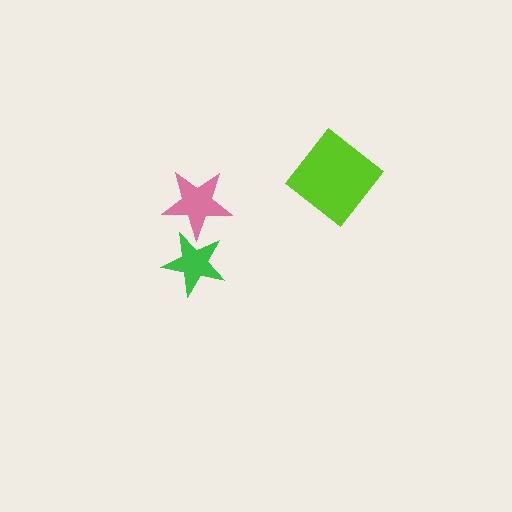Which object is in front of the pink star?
The green star is in front of the pink star.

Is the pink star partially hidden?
Yes, it is partially covered by another shape.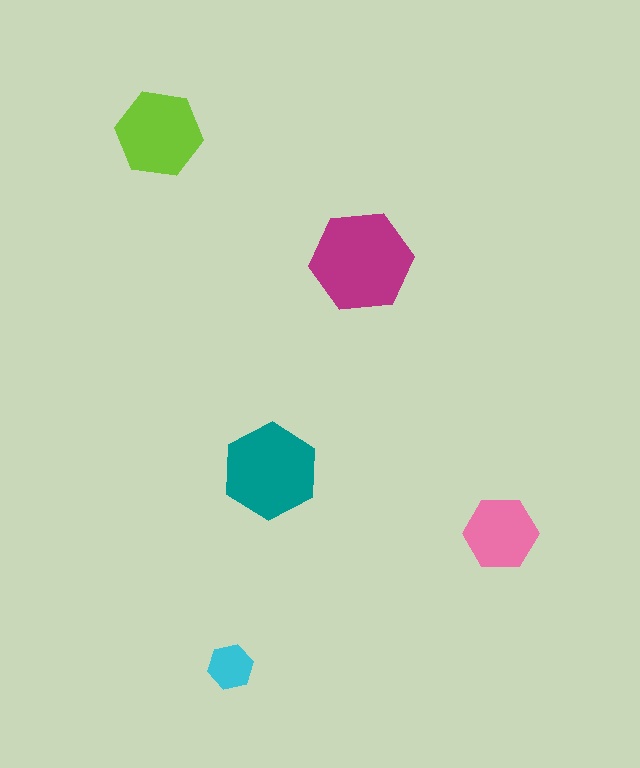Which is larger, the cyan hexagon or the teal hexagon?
The teal one.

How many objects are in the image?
There are 5 objects in the image.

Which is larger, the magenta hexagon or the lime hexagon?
The magenta one.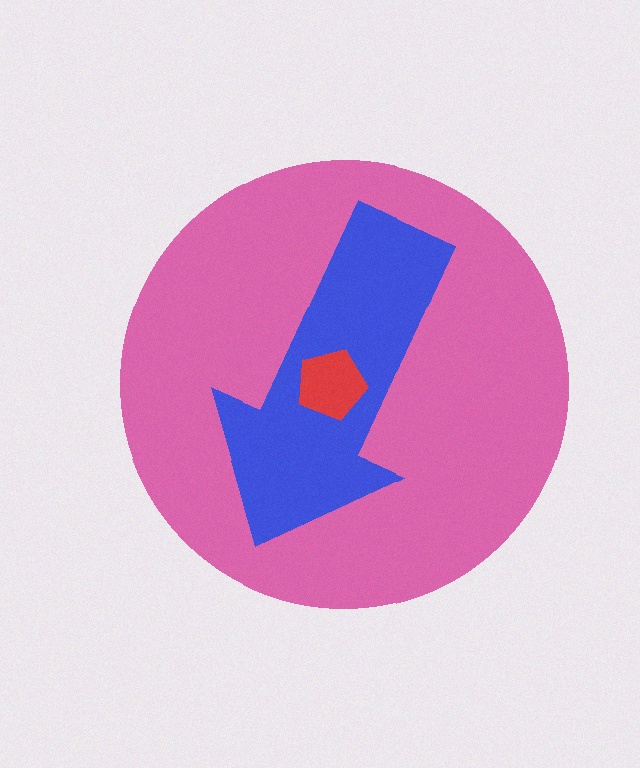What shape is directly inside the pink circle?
The blue arrow.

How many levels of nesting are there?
3.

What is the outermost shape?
The pink circle.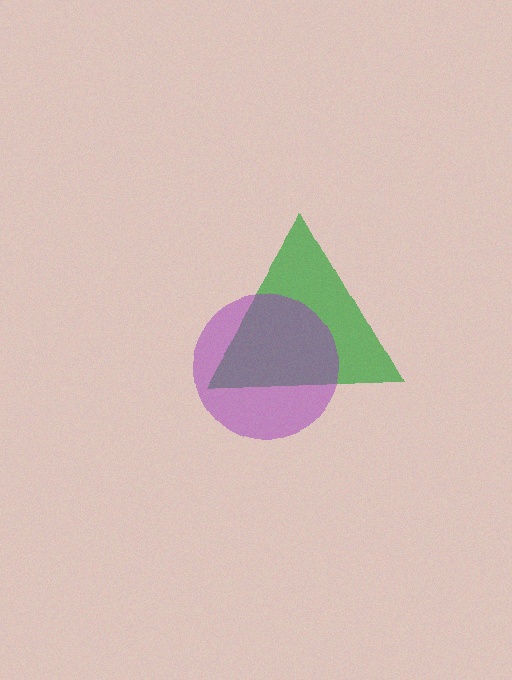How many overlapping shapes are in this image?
There are 2 overlapping shapes in the image.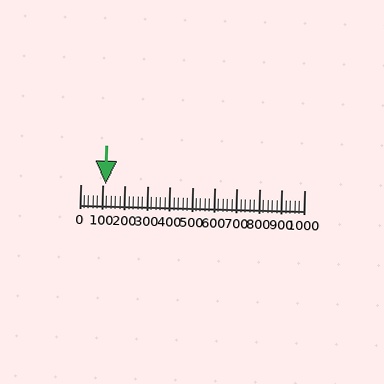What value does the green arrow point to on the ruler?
The green arrow points to approximately 114.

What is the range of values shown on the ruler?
The ruler shows values from 0 to 1000.